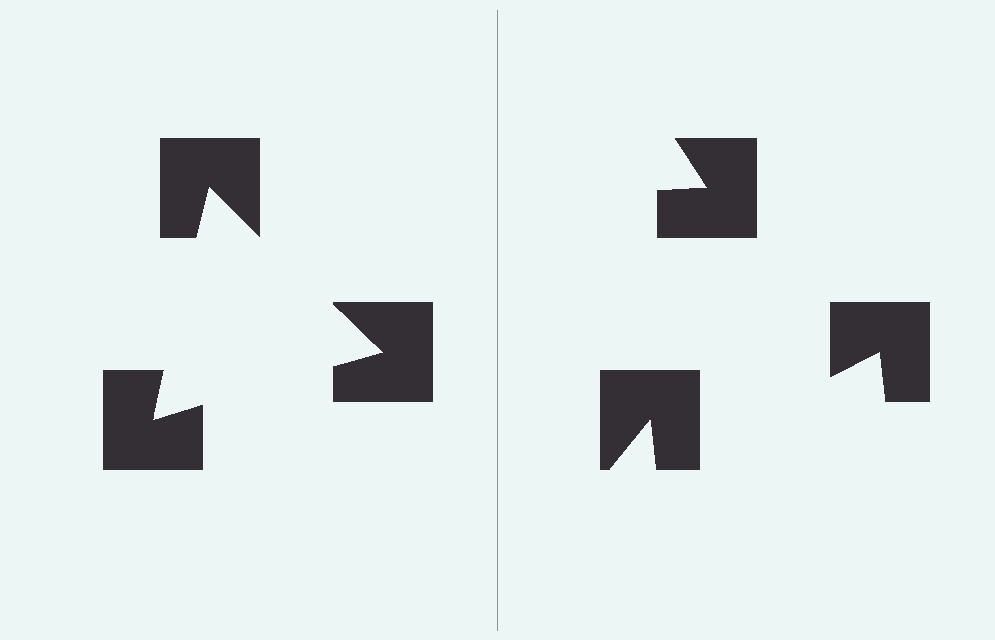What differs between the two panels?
The notched squares are positioned identically on both sides; only the wedge orientations differ. On the left they align to a triangle; on the right they are misaligned.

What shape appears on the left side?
An illusory triangle.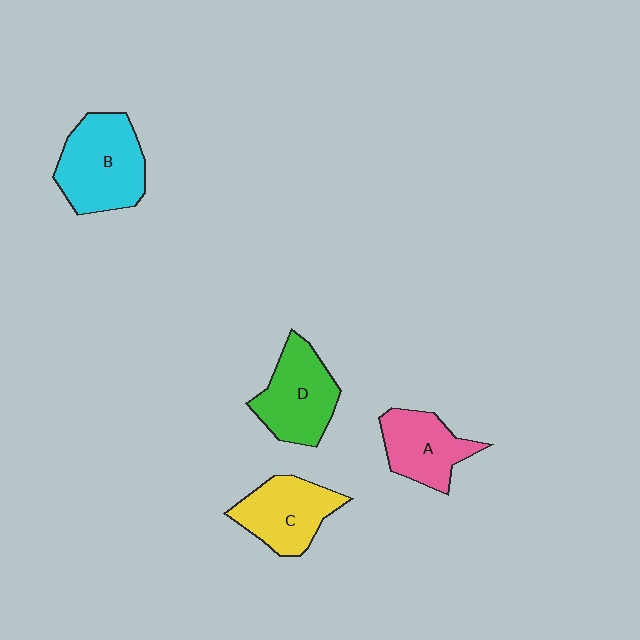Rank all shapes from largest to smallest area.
From largest to smallest: B (cyan), D (green), C (yellow), A (pink).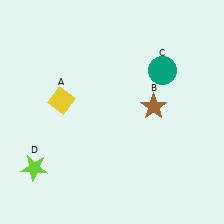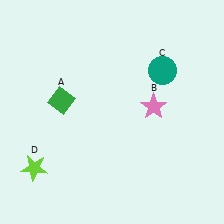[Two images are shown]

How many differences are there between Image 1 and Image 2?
There are 2 differences between the two images.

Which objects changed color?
A changed from yellow to green. B changed from brown to pink.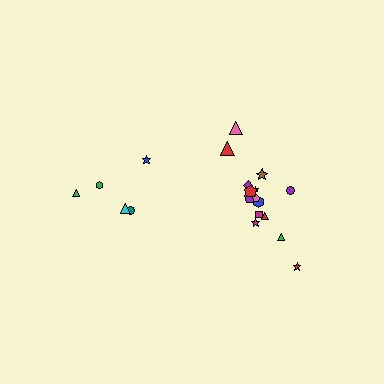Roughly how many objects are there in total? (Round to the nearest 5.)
Roughly 20 objects in total.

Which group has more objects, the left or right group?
The right group.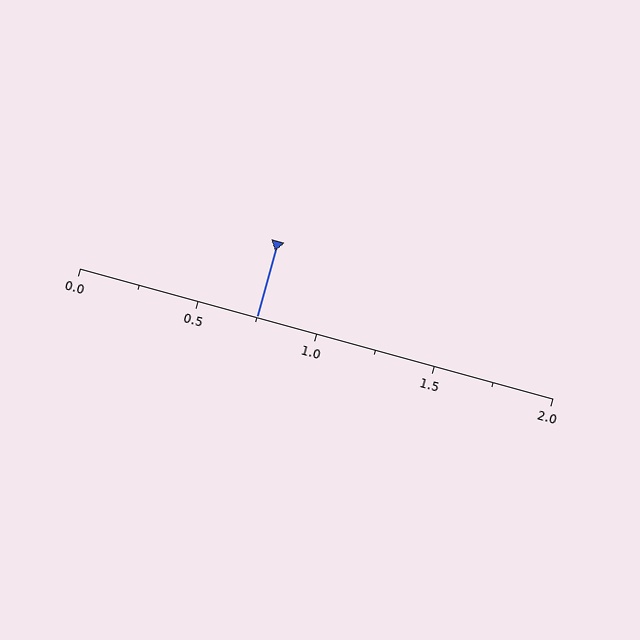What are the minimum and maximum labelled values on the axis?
The axis runs from 0.0 to 2.0.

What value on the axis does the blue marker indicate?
The marker indicates approximately 0.75.